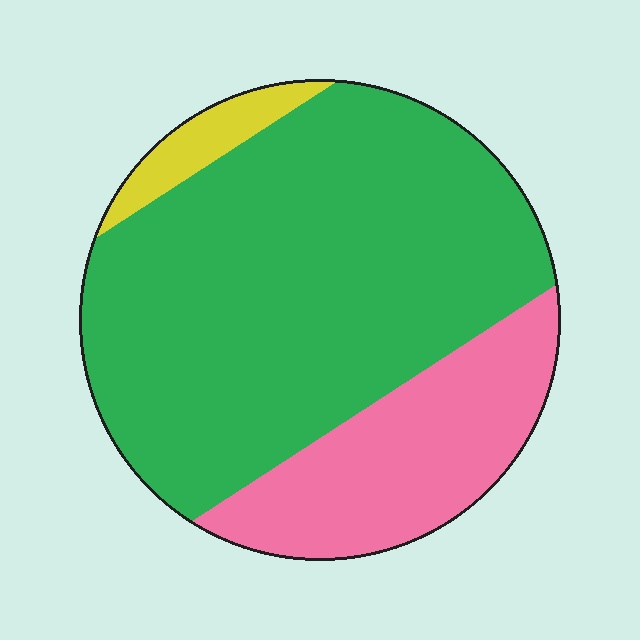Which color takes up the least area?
Yellow, at roughly 5%.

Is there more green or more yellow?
Green.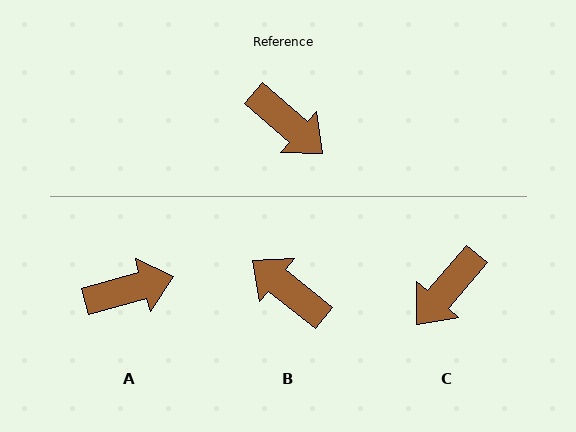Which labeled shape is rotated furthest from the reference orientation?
B, about 178 degrees away.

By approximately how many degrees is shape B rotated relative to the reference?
Approximately 178 degrees clockwise.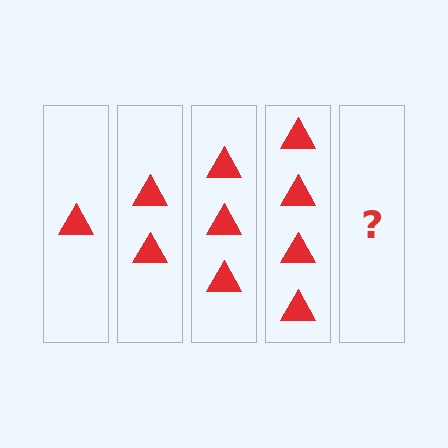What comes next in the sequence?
The next element should be 5 triangles.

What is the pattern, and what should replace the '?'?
The pattern is that each step adds one more triangle. The '?' should be 5 triangles.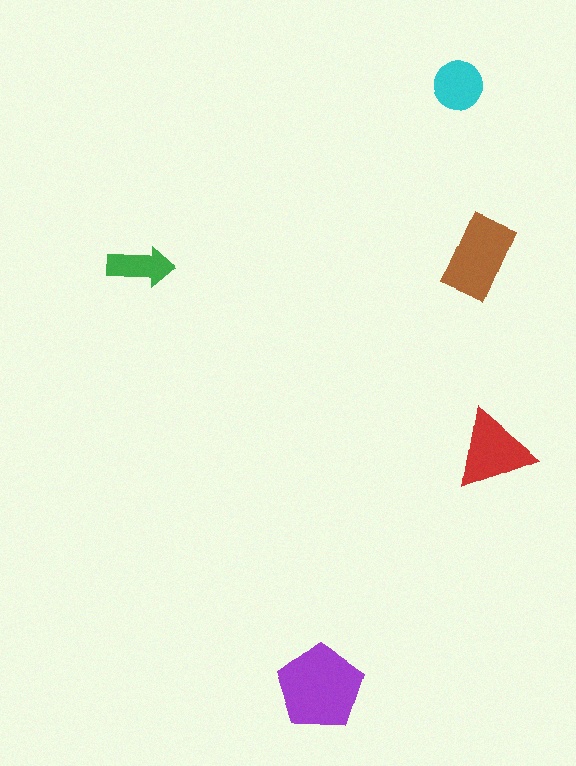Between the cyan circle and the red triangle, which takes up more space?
The red triangle.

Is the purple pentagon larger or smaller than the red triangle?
Larger.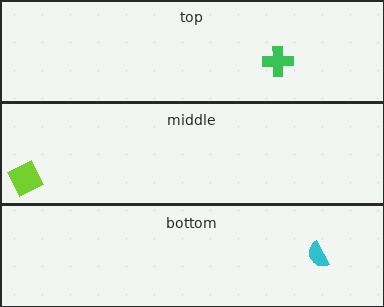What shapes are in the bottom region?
The cyan semicircle.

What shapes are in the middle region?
The lime square.